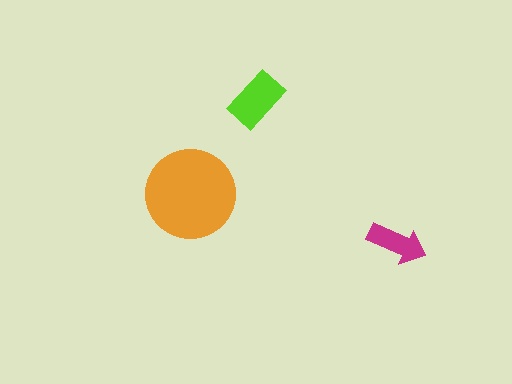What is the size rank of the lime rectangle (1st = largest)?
2nd.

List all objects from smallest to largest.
The magenta arrow, the lime rectangle, the orange circle.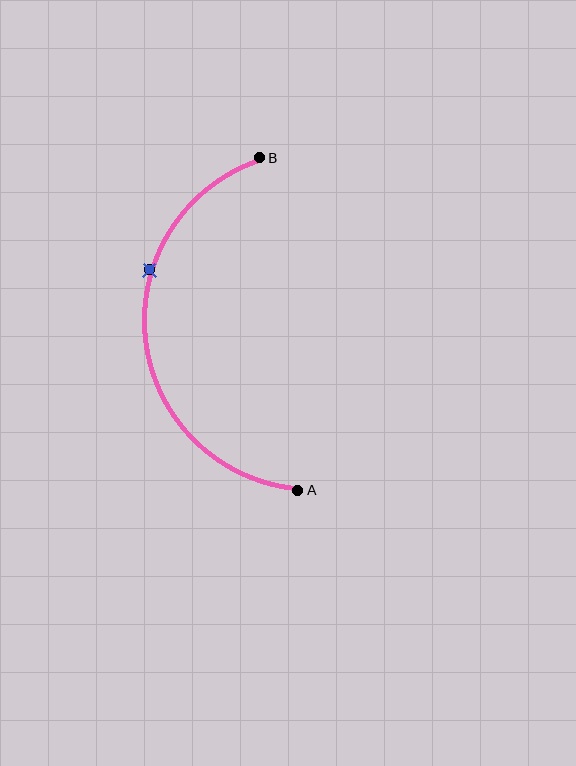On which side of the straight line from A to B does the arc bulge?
The arc bulges to the left of the straight line connecting A and B.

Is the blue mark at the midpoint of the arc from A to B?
No. The blue mark lies on the arc but is closer to endpoint B. The arc midpoint would be at the point on the curve equidistant along the arc from both A and B.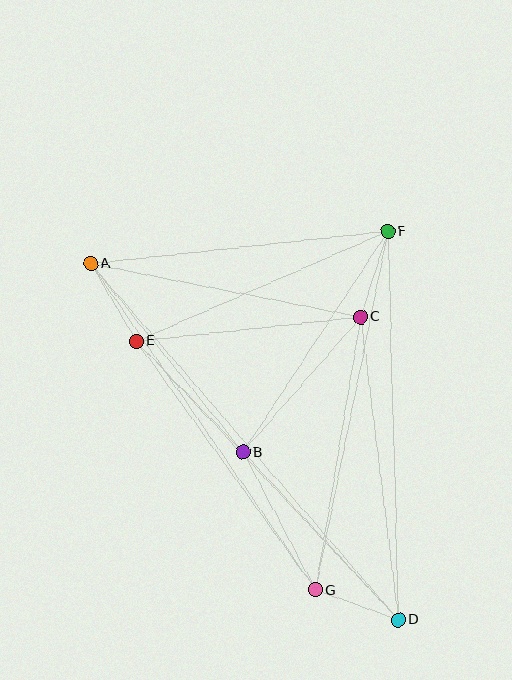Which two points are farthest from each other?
Points A and D are farthest from each other.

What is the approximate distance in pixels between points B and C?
The distance between B and C is approximately 179 pixels.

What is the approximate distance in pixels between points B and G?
The distance between B and G is approximately 156 pixels.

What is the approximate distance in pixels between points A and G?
The distance between A and G is approximately 396 pixels.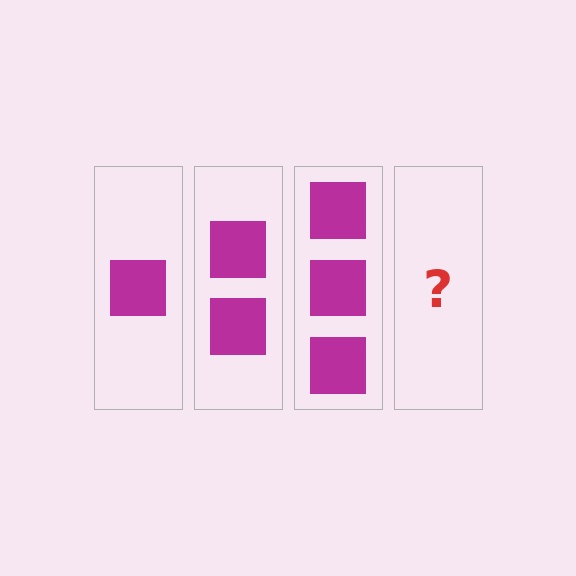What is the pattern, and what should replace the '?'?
The pattern is that each step adds one more square. The '?' should be 4 squares.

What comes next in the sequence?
The next element should be 4 squares.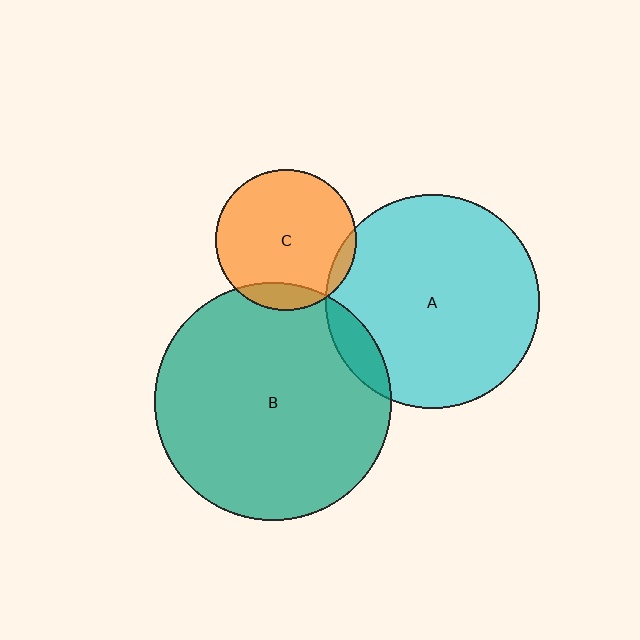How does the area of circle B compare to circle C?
Approximately 2.8 times.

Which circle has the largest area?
Circle B (teal).